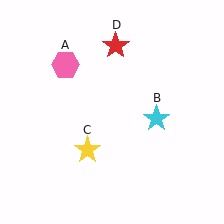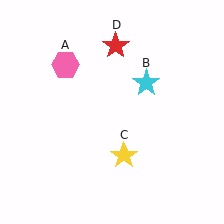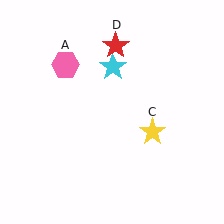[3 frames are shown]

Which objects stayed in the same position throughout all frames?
Pink hexagon (object A) and red star (object D) remained stationary.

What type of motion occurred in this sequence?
The cyan star (object B), yellow star (object C) rotated counterclockwise around the center of the scene.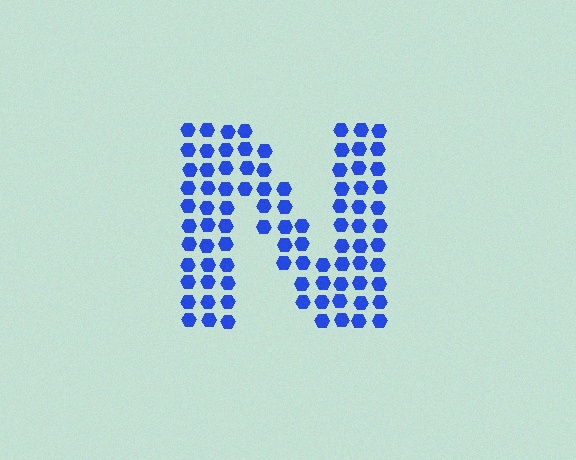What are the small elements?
The small elements are hexagons.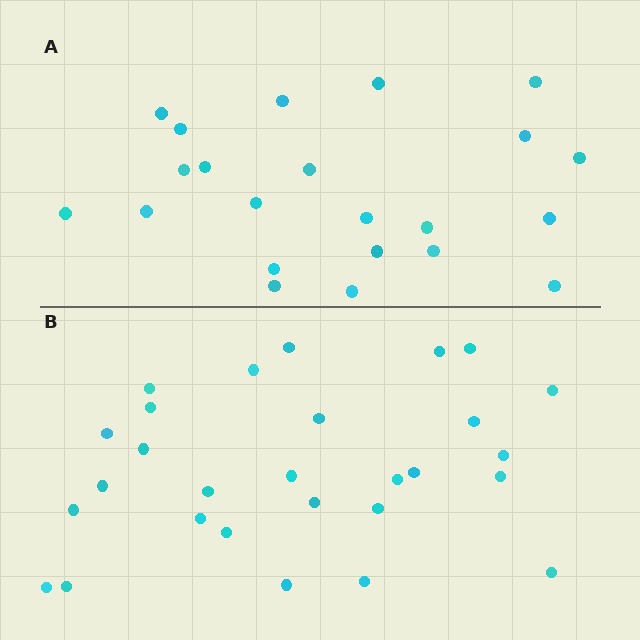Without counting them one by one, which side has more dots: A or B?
Region B (the bottom region) has more dots.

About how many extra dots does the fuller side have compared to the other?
Region B has about 6 more dots than region A.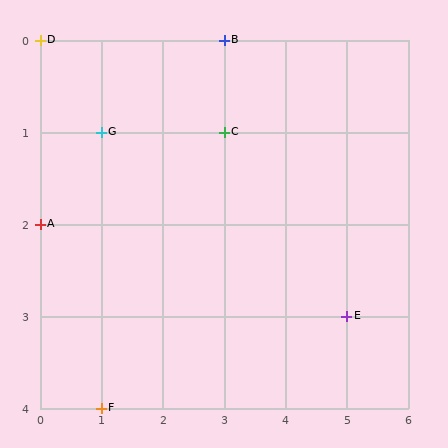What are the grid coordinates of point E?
Point E is at grid coordinates (5, 3).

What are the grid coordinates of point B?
Point B is at grid coordinates (3, 0).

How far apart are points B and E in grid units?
Points B and E are 2 columns and 3 rows apart (about 3.6 grid units diagonally).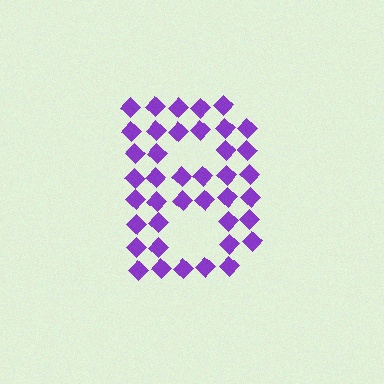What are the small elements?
The small elements are diamonds.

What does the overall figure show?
The overall figure shows the letter B.